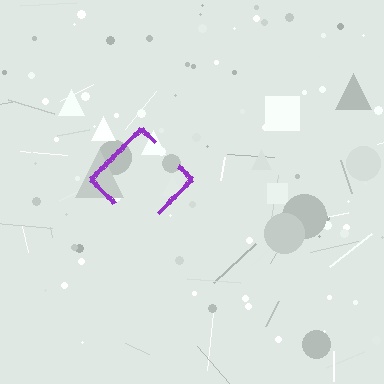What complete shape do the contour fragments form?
The contour fragments form a diamond.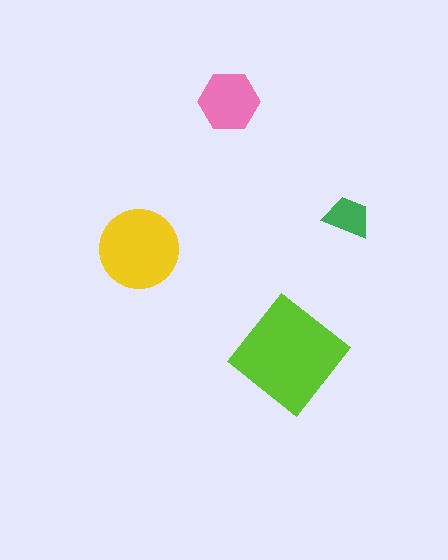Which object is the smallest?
The green trapezoid.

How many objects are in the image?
There are 4 objects in the image.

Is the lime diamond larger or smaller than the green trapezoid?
Larger.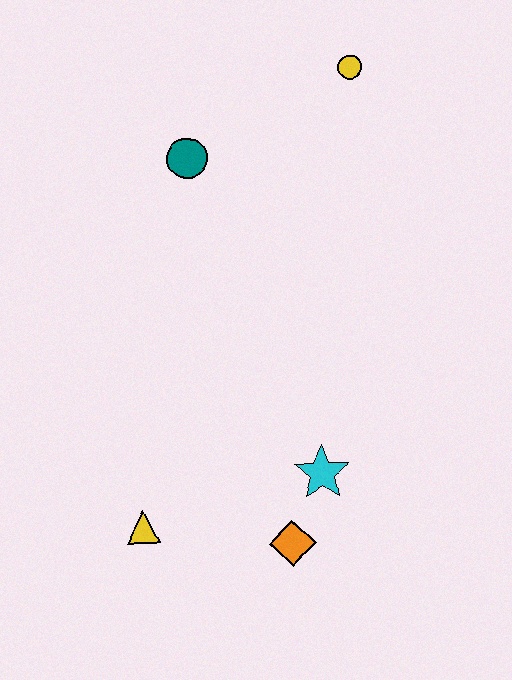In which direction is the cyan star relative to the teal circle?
The cyan star is below the teal circle.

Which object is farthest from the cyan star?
The yellow circle is farthest from the cyan star.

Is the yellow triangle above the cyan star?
No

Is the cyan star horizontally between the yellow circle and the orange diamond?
Yes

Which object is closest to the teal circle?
The yellow circle is closest to the teal circle.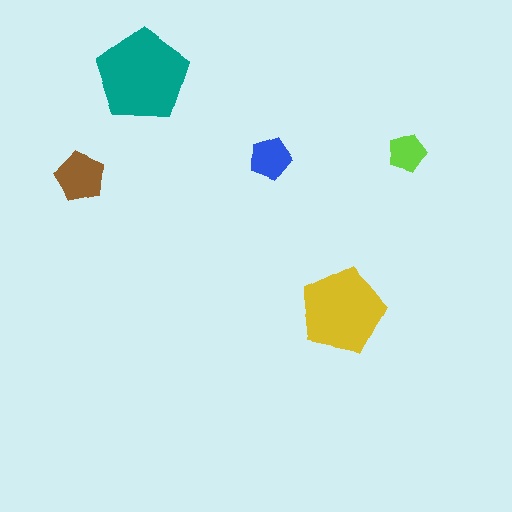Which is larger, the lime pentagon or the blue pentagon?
The blue one.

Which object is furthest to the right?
The lime pentagon is rightmost.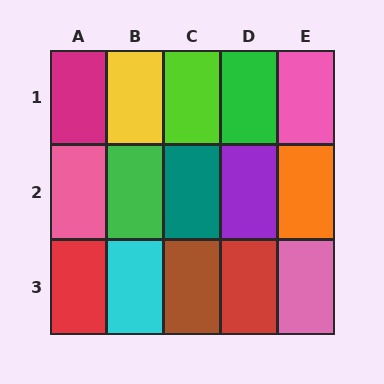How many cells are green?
2 cells are green.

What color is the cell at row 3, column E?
Pink.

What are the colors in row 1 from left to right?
Magenta, yellow, lime, green, pink.